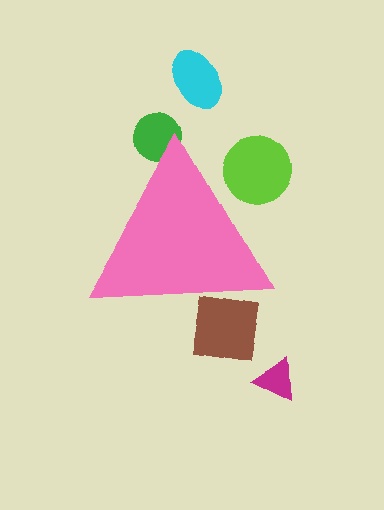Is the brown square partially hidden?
Yes, the brown square is partially hidden behind the pink triangle.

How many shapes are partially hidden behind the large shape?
3 shapes are partially hidden.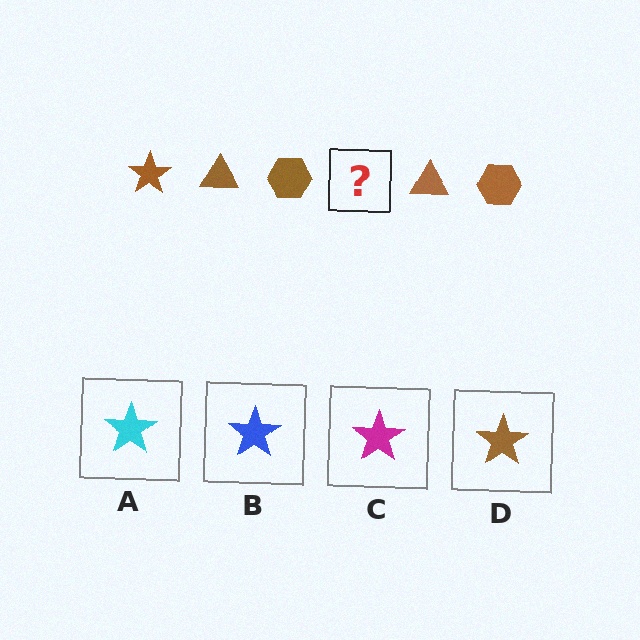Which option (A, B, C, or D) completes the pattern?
D.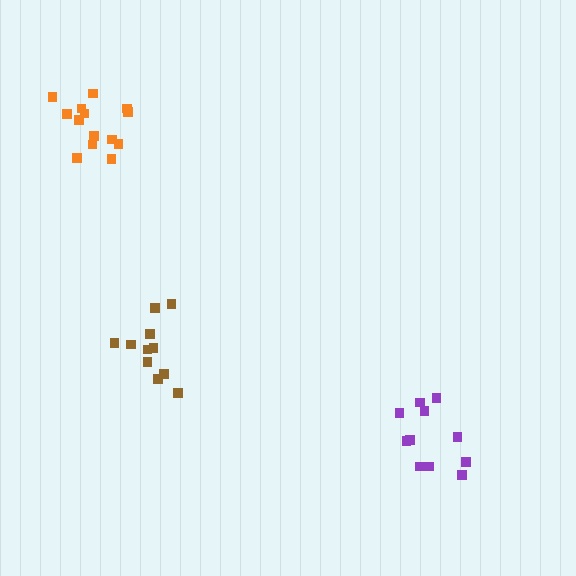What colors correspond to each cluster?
The clusters are colored: brown, orange, purple.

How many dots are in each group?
Group 1: 11 dots, Group 2: 14 dots, Group 3: 11 dots (36 total).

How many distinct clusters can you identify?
There are 3 distinct clusters.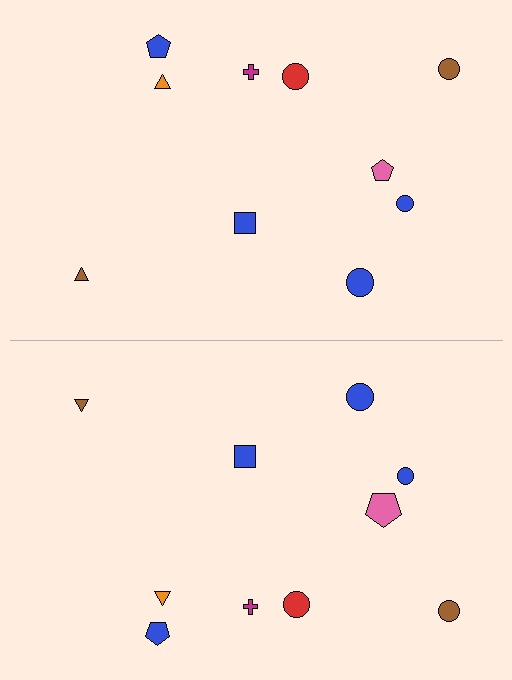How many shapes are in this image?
There are 20 shapes in this image.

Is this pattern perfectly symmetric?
No, the pattern is not perfectly symmetric. The pink pentagon on the bottom side has a different size than its mirror counterpart.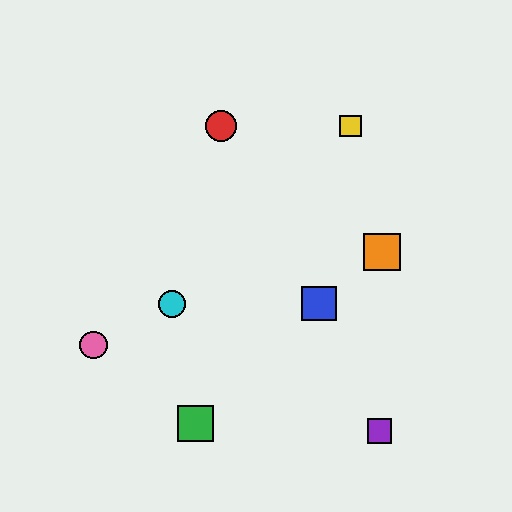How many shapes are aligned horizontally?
2 shapes (the blue square, the cyan circle) are aligned horizontally.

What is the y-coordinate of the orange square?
The orange square is at y≈252.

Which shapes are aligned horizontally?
The blue square, the cyan circle are aligned horizontally.